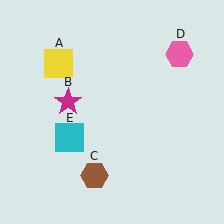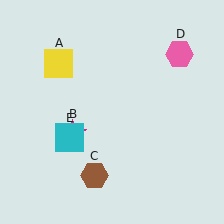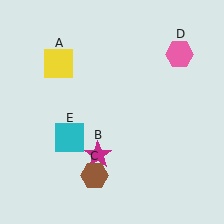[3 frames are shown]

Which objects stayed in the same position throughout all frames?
Yellow square (object A) and brown hexagon (object C) and pink hexagon (object D) and cyan square (object E) remained stationary.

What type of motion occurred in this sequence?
The magenta star (object B) rotated counterclockwise around the center of the scene.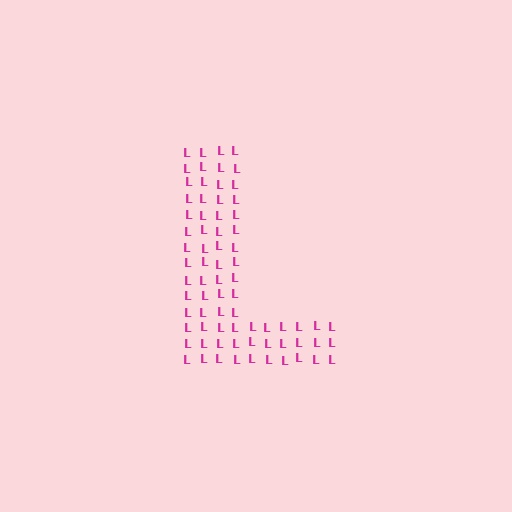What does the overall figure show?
The overall figure shows the letter L.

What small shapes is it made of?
It is made of small letter L's.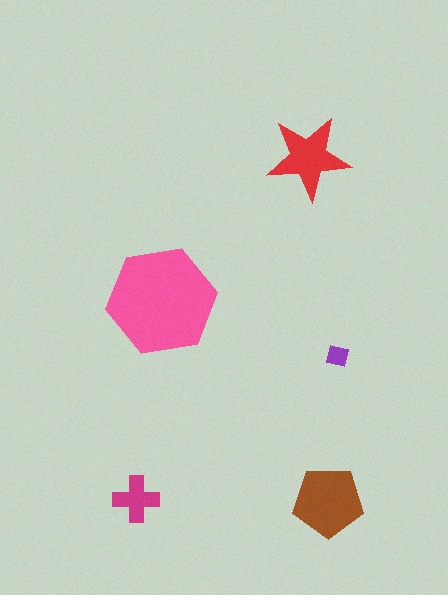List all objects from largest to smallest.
The pink hexagon, the brown pentagon, the red star, the magenta cross, the purple square.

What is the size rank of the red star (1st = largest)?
3rd.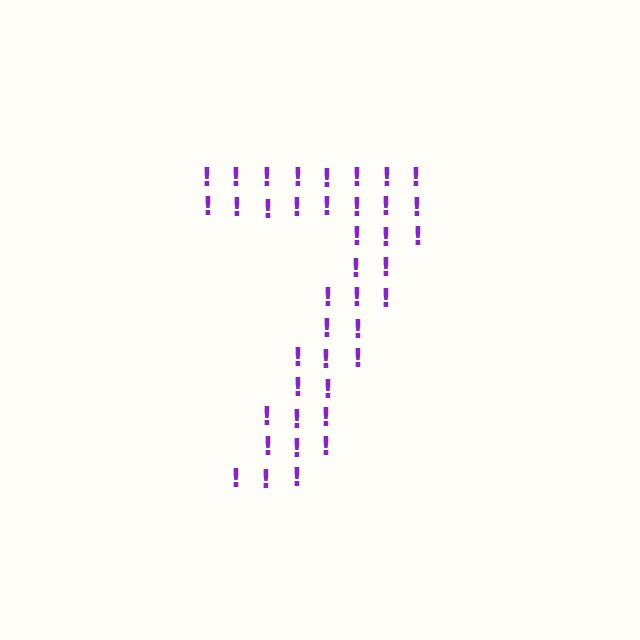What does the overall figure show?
The overall figure shows the digit 7.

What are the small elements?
The small elements are exclamation marks.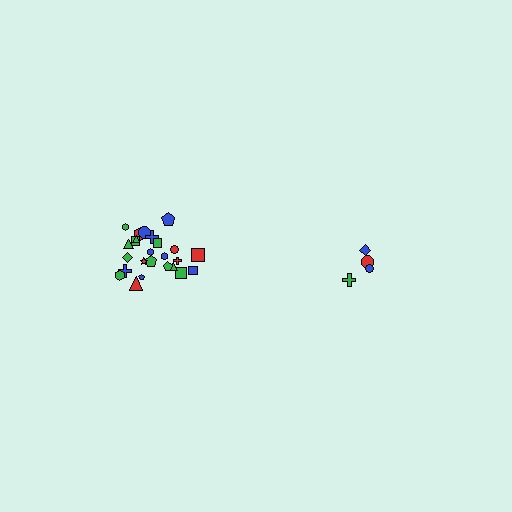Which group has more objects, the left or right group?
The left group.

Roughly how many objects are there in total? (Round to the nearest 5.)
Roughly 30 objects in total.